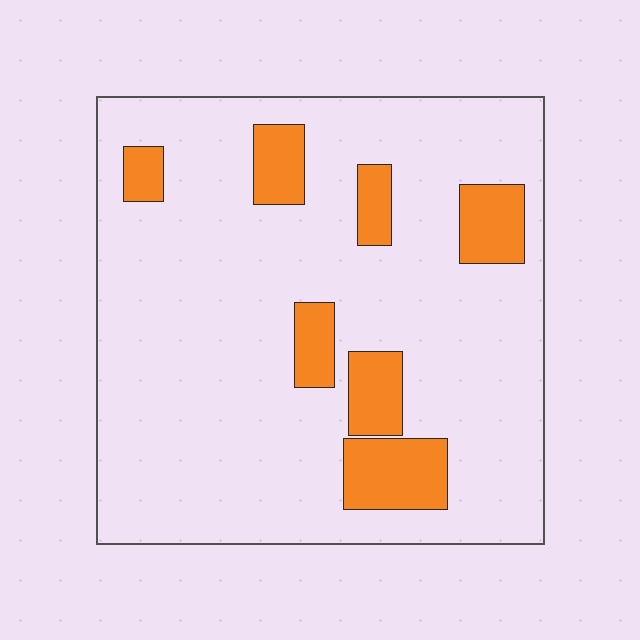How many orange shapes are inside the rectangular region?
7.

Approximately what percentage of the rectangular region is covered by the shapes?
Approximately 15%.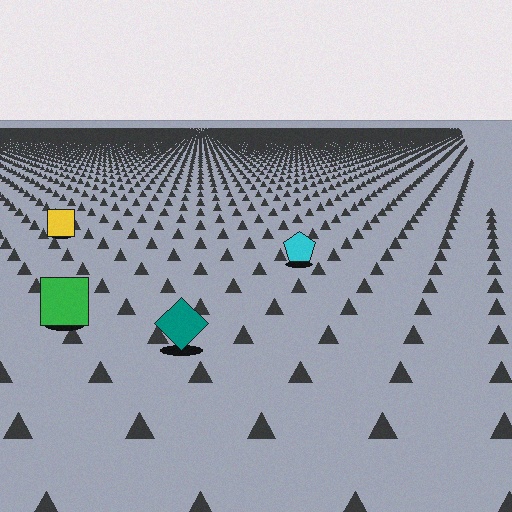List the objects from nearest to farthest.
From nearest to farthest: the teal diamond, the green square, the cyan pentagon, the yellow square.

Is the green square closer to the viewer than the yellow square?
Yes. The green square is closer — you can tell from the texture gradient: the ground texture is coarser near it.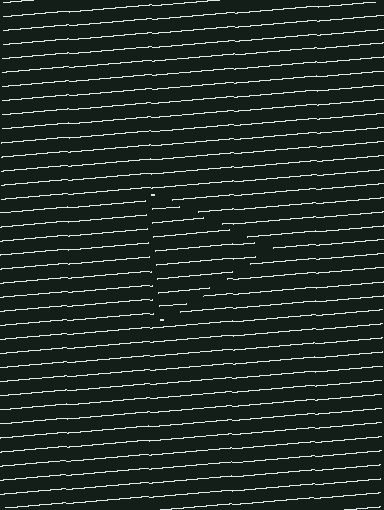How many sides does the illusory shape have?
3 sides — the line-ends trace a triangle.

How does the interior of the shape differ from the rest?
The interior of the shape contains the same grating, shifted by half a period — the contour is defined by the phase discontinuity where line-ends from the inner and outer gratings abut.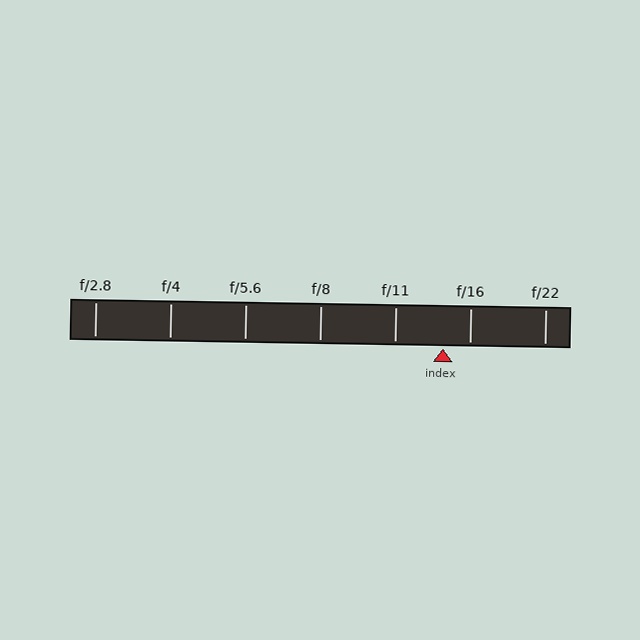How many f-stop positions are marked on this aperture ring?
There are 7 f-stop positions marked.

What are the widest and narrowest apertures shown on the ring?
The widest aperture shown is f/2.8 and the narrowest is f/22.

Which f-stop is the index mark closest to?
The index mark is closest to f/16.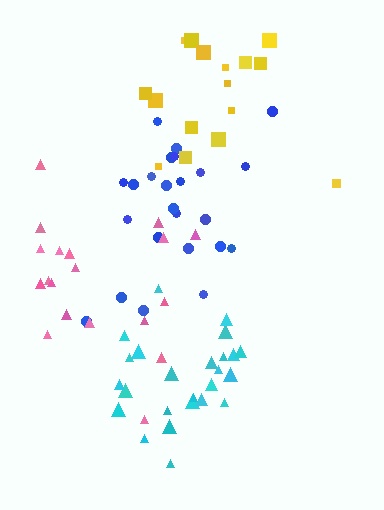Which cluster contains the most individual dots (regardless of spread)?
Cyan (25).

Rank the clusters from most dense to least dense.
blue, cyan, yellow, pink.